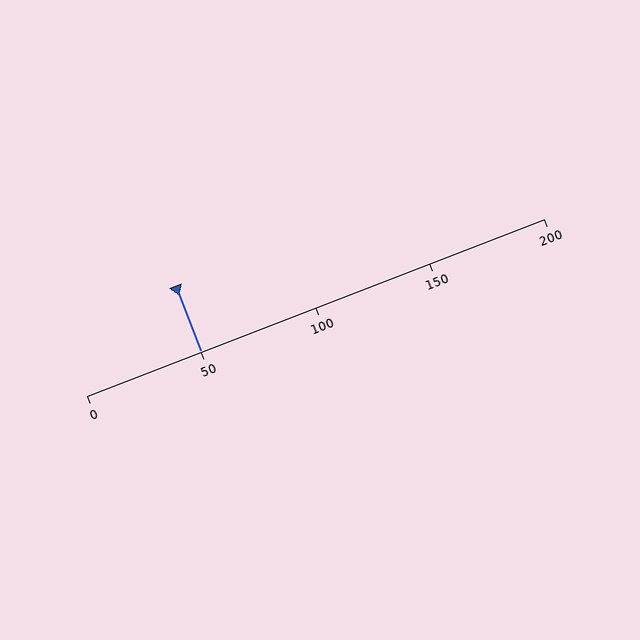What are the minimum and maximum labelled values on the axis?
The axis runs from 0 to 200.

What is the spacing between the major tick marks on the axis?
The major ticks are spaced 50 apart.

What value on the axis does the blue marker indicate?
The marker indicates approximately 50.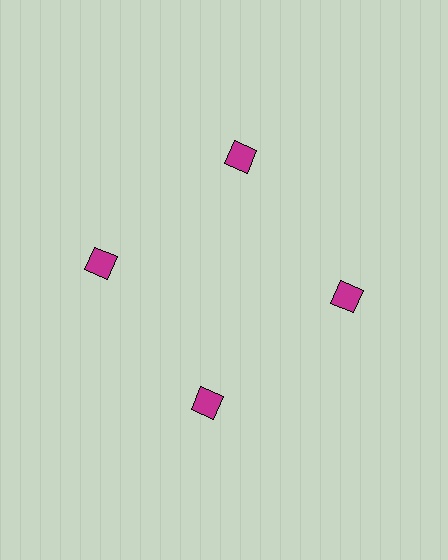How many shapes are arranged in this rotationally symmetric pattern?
There are 4 shapes, arranged in 4 groups of 1.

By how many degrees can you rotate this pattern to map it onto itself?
The pattern maps onto itself every 90 degrees of rotation.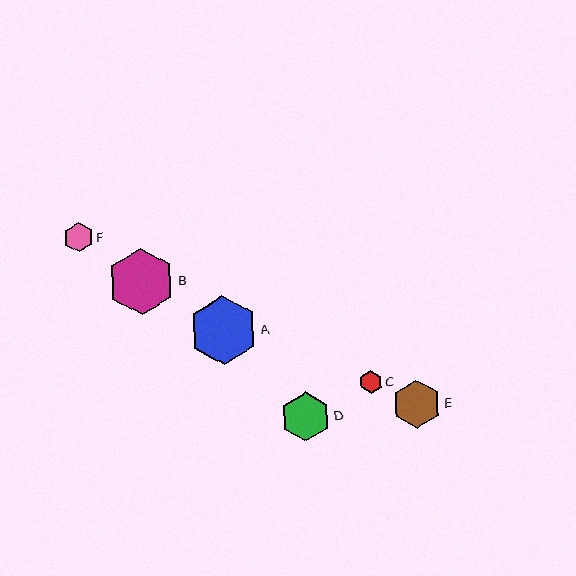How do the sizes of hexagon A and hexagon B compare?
Hexagon A and hexagon B are approximately the same size.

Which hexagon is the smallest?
Hexagon C is the smallest with a size of approximately 23 pixels.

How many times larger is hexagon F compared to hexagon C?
Hexagon F is approximately 1.3 times the size of hexagon C.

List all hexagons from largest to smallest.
From largest to smallest: A, B, D, E, F, C.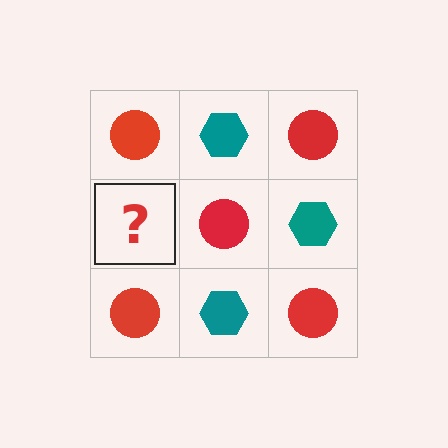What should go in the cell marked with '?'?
The missing cell should contain a teal hexagon.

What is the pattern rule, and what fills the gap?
The rule is that it alternates red circle and teal hexagon in a checkerboard pattern. The gap should be filled with a teal hexagon.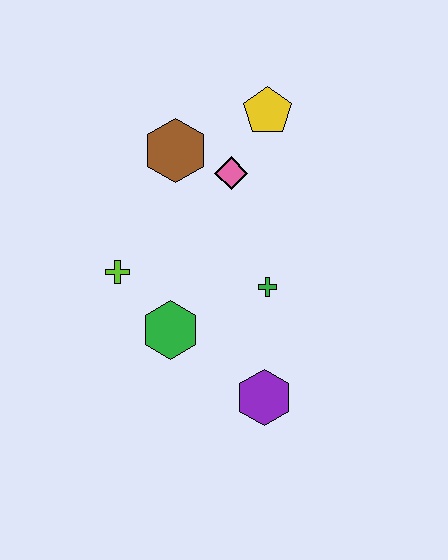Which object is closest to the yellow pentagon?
The pink diamond is closest to the yellow pentagon.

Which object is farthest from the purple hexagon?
The yellow pentagon is farthest from the purple hexagon.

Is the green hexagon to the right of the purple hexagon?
No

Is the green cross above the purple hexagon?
Yes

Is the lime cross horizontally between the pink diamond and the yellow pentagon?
No